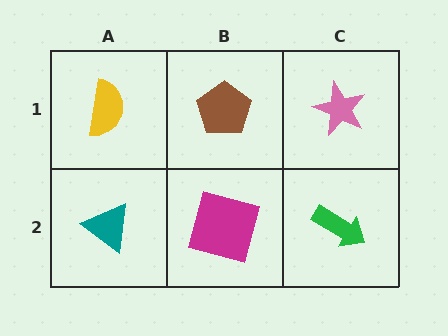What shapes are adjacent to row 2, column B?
A brown pentagon (row 1, column B), a teal triangle (row 2, column A), a green arrow (row 2, column C).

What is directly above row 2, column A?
A yellow semicircle.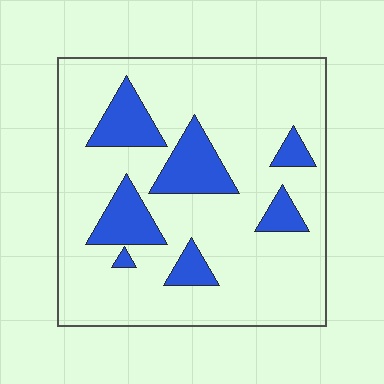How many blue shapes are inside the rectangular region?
7.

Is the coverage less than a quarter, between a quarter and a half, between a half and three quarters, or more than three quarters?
Less than a quarter.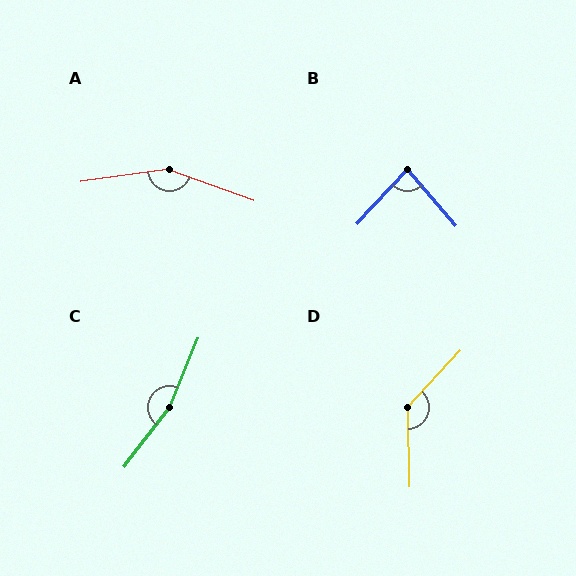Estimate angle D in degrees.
Approximately 136 degrees.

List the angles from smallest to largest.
B (84°), D (136°), A (152°), C (165°).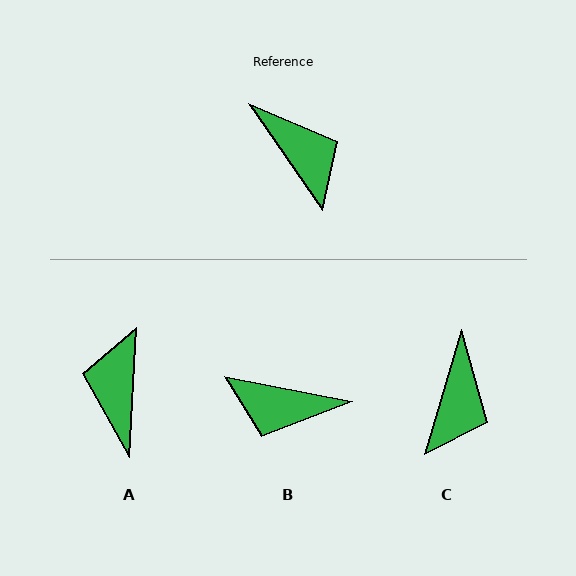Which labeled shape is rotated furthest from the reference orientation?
A, about 143 degrees away.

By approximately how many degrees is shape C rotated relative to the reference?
Approximately 51 degrees clockwise.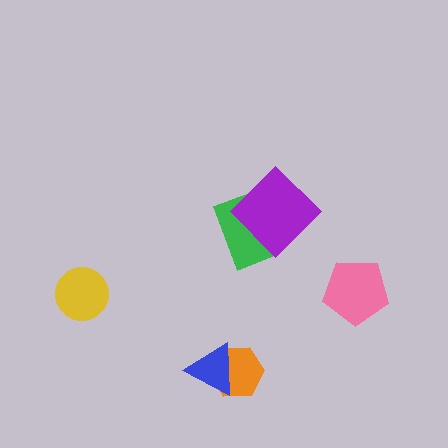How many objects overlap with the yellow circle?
0 objects overlap with the yellow circle.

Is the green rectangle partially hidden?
Yes, it is partially covered by another shape.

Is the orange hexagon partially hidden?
Yes, it is partially covered by another shape.